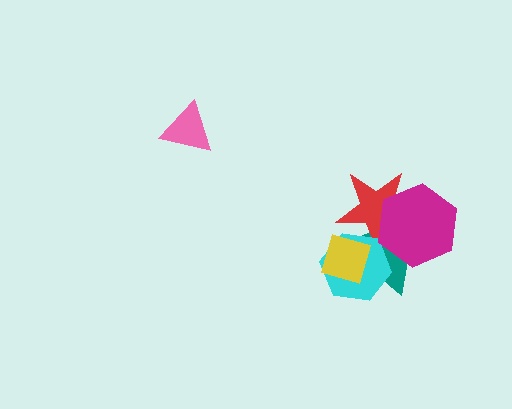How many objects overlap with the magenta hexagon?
2 objects overlap with the magenta hexagon.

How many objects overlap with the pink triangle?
0 objects overlap with the pink triangle.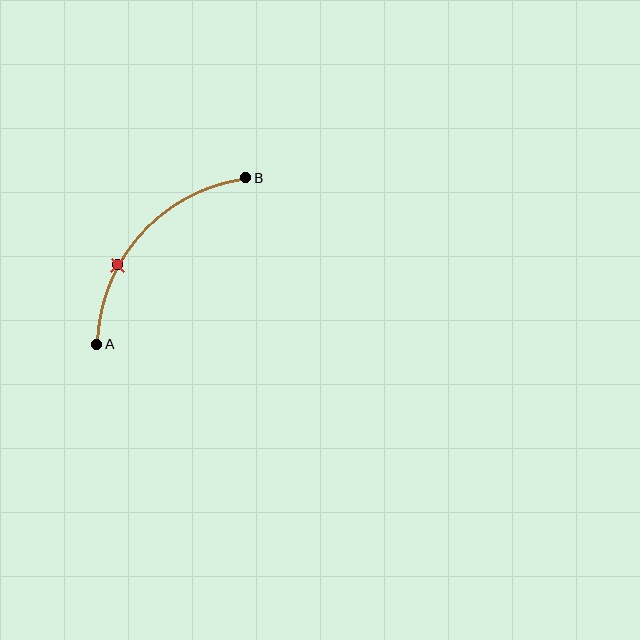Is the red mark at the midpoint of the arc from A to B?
No. The red mark lies on the arc but is closer to endpoint A. The arc midpoint would be at the point on the curve equidistant along the arc from both A and B.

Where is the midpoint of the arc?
The arc midpoint is the point on the curve farthest from the straight line joining A and B. It sits above and to the left of that line.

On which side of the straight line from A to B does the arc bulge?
The arc bulges above and to the left of the straight line connecting A and B.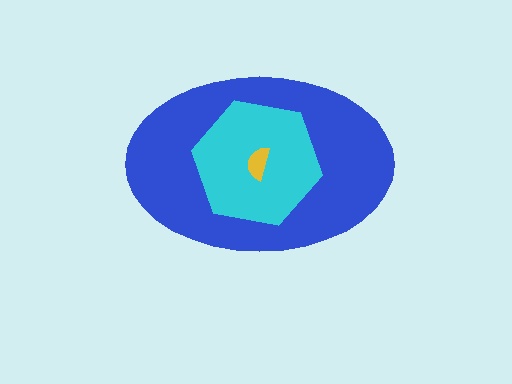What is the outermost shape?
The blue ellipse.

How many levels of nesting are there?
3.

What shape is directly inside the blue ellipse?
The cyan hexagon.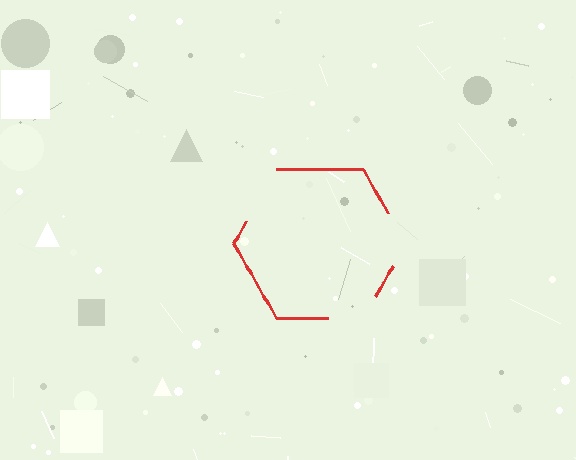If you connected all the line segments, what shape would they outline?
They would outline a hexagon.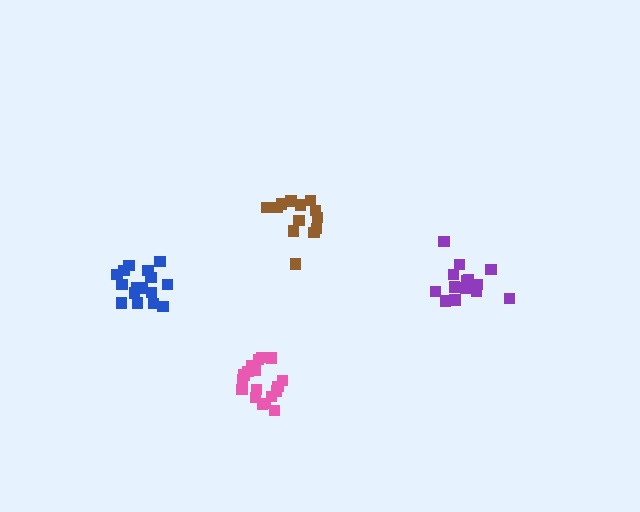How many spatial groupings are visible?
There are 4 spatial groupings.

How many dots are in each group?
Group 1: 14 dots, Group 2: 16 dots, Group 3: 13 dots, Group 4: 18 dots (61 total).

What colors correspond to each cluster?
The clusters are colored: purple, blue, brown, pink.